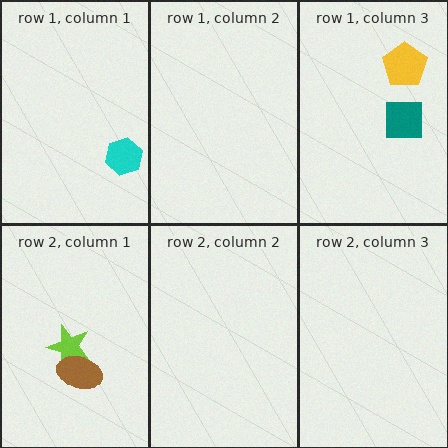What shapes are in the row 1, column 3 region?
The teal square, the yellow pentagon.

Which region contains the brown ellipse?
The row 2, column 1 region.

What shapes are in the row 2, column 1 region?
The lime star, the brown ellipse.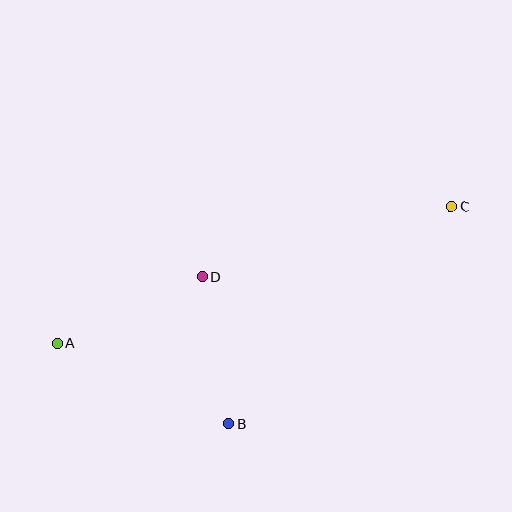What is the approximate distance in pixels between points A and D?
The distance between A and D is approximately 160 pixels.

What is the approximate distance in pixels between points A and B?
The distance between A and B is approximately 189 pixels.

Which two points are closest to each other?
Points B and D are closest to each other.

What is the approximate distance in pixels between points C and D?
The distance between C and D is approximately 259 pixels.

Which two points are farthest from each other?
Points A and C are farthest from each other.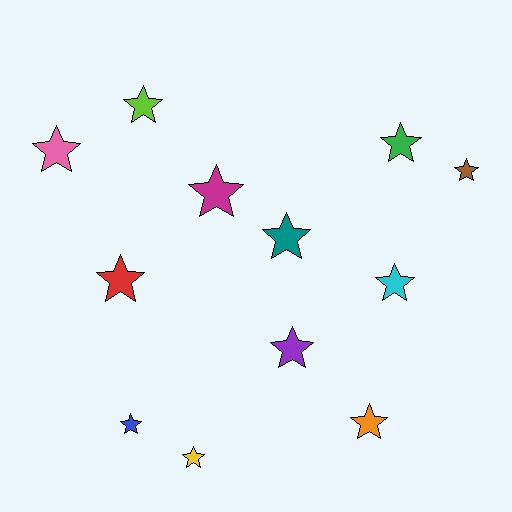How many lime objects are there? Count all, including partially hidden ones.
There is 1 lime object.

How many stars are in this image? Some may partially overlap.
There are 12 stars.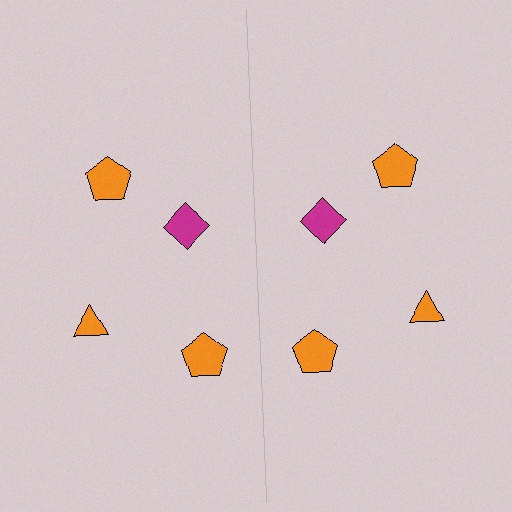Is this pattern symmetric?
Yes, this pattern has bilateral (reflection) symmetry.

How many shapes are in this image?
There are 8 shapes in this image.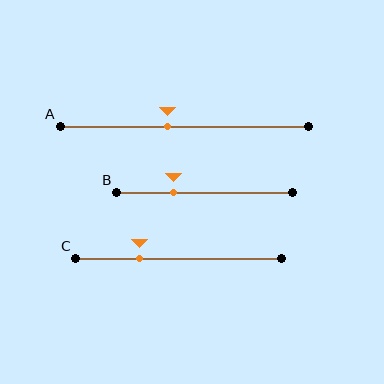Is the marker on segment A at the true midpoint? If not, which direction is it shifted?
No, the marker on segment A is shifted to the left by about 7% of the segment length.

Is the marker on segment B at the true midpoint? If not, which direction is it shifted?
No, the marker on segment B is shifted to the left by about 18% of the segment length.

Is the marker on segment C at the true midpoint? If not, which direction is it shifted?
No, the marker on segment C is shifted to the left by about 19% of the segment length.